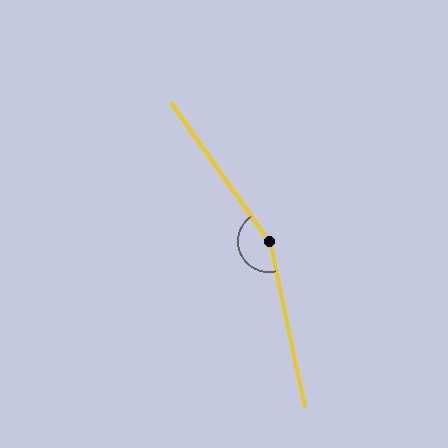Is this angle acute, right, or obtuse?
It is obtuse.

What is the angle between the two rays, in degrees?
Approximately 157 degrees.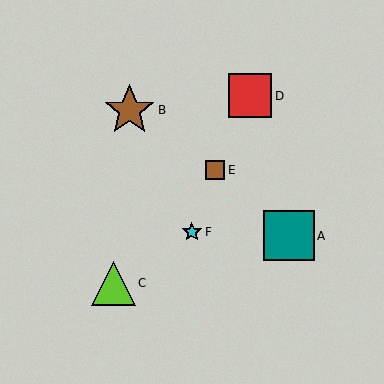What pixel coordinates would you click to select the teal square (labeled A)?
Click at (289, 236) to select the teal square A.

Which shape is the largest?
The brown star (labeled B) is the largest.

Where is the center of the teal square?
The center of the teal square is at (289, 236).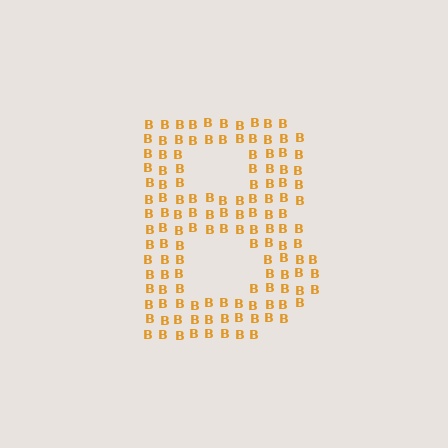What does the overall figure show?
The overall figure shows the letter B.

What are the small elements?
The small elements are letter B's.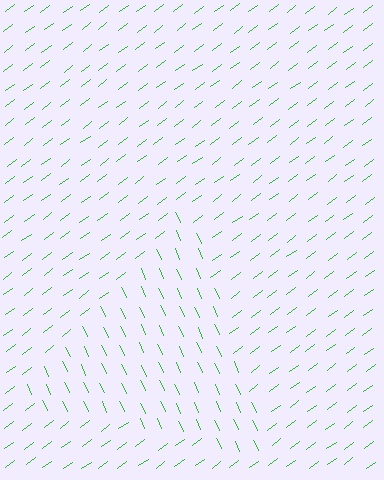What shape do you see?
I see a triangle.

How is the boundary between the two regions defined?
The boundary is defined purely by a change in line orientation (approximately 78 degrees difference). All lines are the same color and thickness.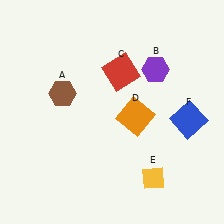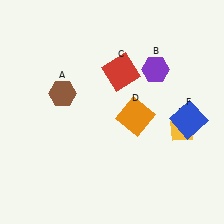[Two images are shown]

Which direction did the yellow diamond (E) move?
The yellow diamond (E) moved up.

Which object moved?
The yellow diamond (E) moved up.